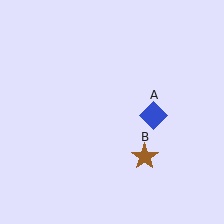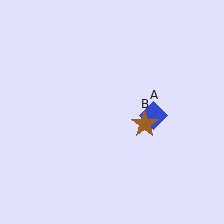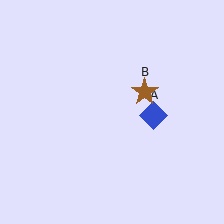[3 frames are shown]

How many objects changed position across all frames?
1 object changed position: brown star (object B).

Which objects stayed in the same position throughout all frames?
Blue diamond (object A) remained stationary.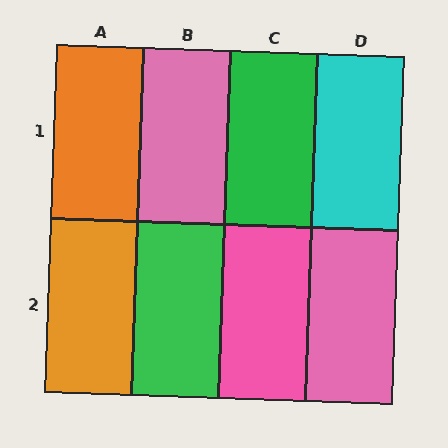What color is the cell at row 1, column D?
Cyan.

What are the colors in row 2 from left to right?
Orange, green, pink, pink.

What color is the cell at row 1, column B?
Pink.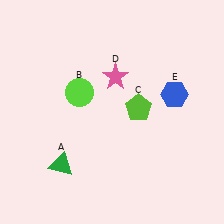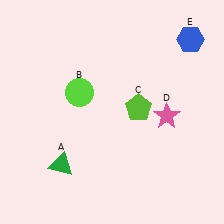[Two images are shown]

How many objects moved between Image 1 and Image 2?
2 objects moved between the two images.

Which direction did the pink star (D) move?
The pink star (D) moved right.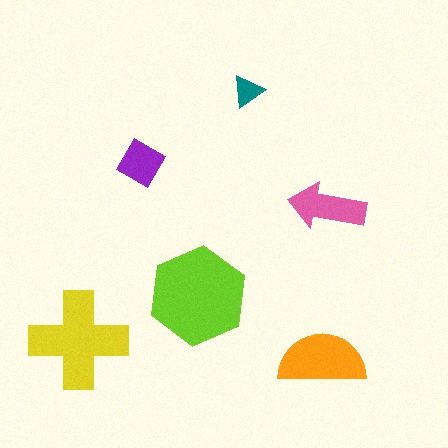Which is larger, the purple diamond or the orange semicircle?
The orange semicircle.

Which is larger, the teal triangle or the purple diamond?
The purple diamond.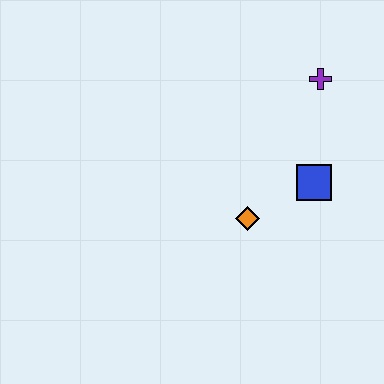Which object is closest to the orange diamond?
The blue square is closest to the orange diamond.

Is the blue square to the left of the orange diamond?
No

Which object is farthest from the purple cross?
The orange diamond is farthest from the purple cross.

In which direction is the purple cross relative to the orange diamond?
The purple cross is above the orange diamond.